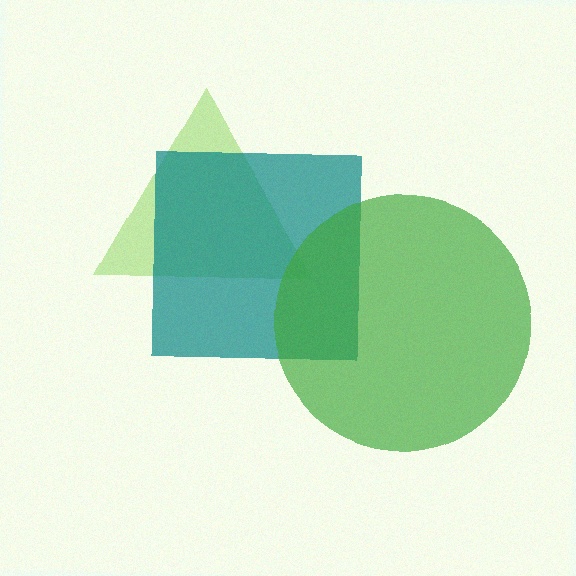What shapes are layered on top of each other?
The layered shapes are: a lime triangle, a teal square, a green circle.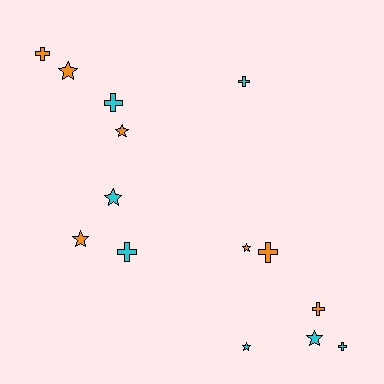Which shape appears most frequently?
Star, with 7 objects.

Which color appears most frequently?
Cyan, with 7 objects.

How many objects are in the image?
There are 14 objects.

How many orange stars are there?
There are 4 orange stars.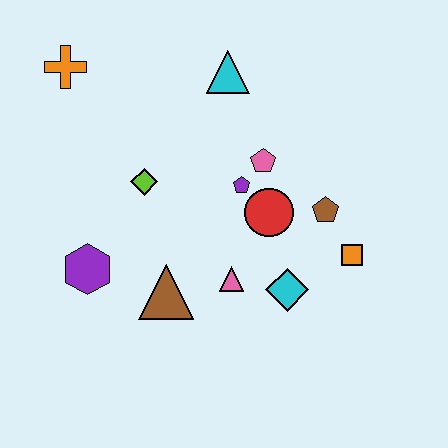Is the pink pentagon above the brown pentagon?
Yes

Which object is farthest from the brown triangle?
The orange cross is farthest from the brown triangle.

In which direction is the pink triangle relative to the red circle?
The pink triangle is below the red circle.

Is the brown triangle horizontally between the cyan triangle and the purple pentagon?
No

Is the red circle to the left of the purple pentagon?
No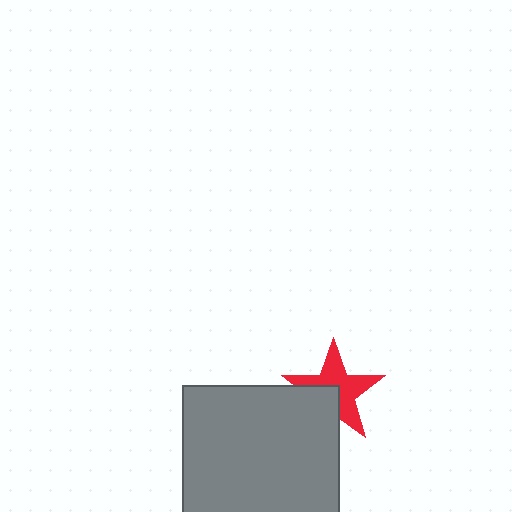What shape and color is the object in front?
The object in front is a gray rectangle.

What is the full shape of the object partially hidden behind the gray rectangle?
The partially hidden object is a red star.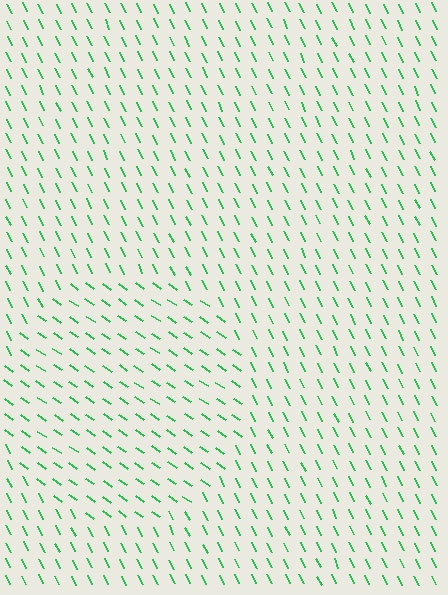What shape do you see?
I see a circle.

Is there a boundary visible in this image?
Yes, there is a texture boundary formed by a change in line orientation.